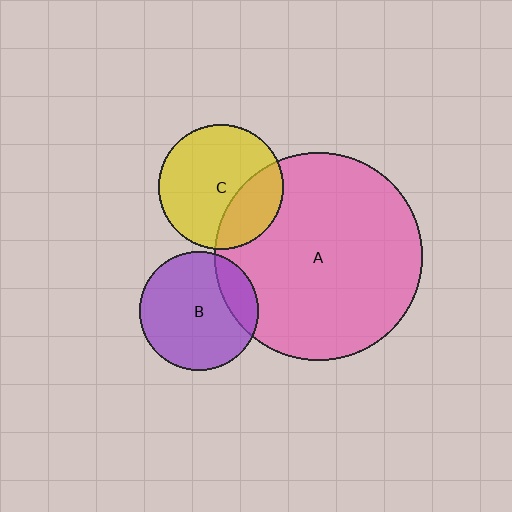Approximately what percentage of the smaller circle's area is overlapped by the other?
Approximately 30%.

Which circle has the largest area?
Circle A (pink).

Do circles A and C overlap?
Yes.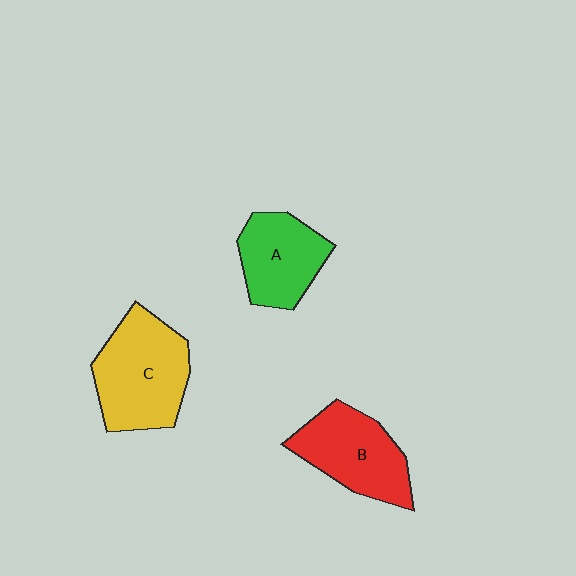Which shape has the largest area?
Shape C (yellow).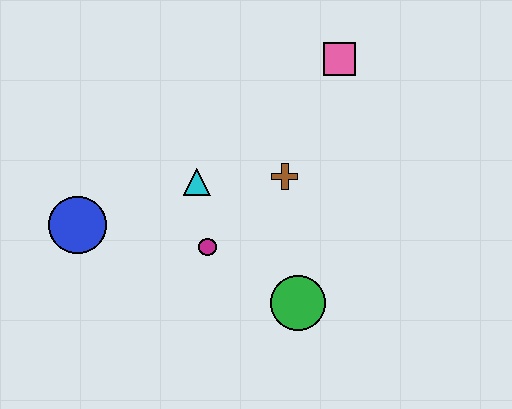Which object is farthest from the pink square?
The blue circle is farthest from the pink square.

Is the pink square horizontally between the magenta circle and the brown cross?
No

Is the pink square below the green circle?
No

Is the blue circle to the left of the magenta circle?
Yes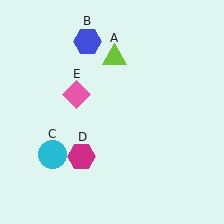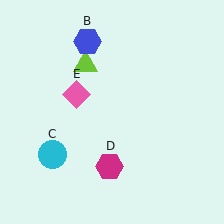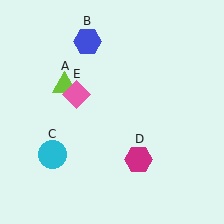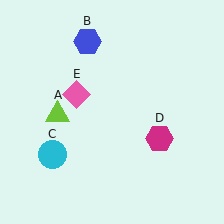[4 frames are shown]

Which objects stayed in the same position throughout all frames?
Blue hexagon (object B) and cyan circle (object C) and pink diamond (object E) remained stationary.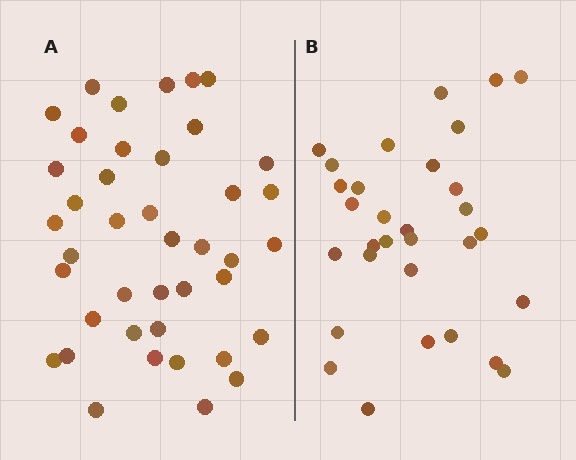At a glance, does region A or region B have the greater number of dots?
Region A (the left region) has more dots.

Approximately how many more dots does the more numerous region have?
Region A has roughly 10 or so more dots than region B.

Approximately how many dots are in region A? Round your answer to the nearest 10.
About 40 dots. (The exact count is 41, which rounds to 40.)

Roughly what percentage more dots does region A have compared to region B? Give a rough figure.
About 30% more.